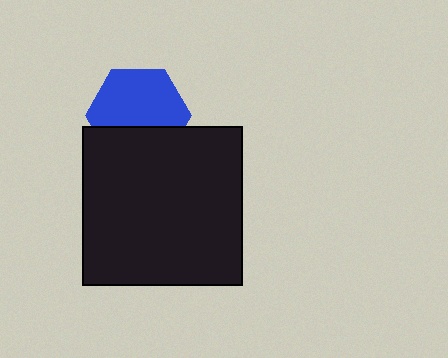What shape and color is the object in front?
The object in front is a black square.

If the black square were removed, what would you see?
You would see the complete blue hexagon.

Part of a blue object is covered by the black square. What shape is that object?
It is a hexagon.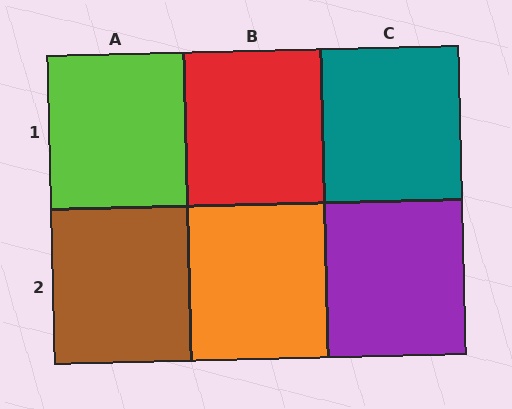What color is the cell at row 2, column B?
Orange.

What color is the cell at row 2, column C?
Purple.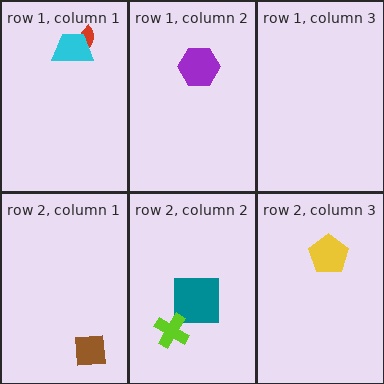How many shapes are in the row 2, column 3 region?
1.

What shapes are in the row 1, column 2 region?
The purple hexagon.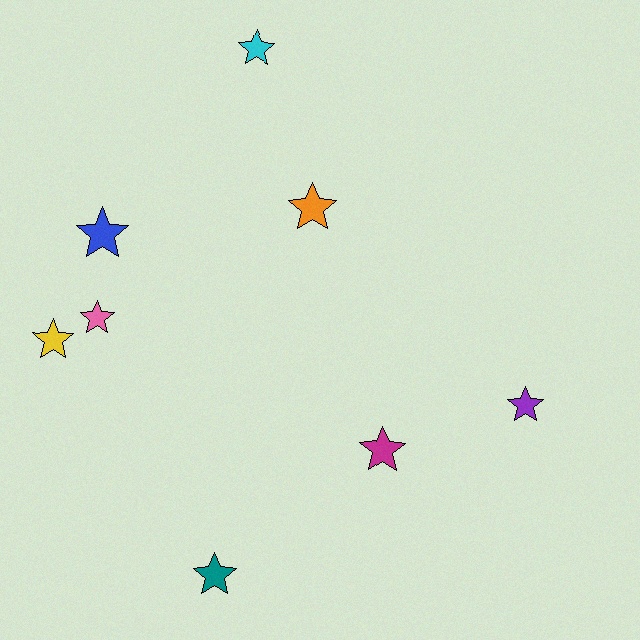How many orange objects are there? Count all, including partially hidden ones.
There is 1 orange object.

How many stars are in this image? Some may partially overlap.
There are 8 stars.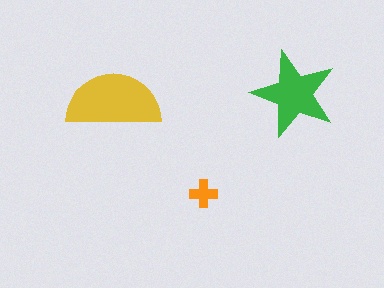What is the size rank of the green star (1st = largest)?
2nd.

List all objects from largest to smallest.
The yellow semicircle, the green star, the orange cross.